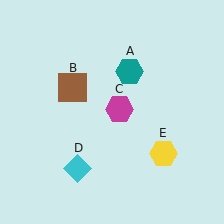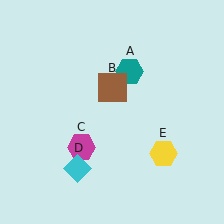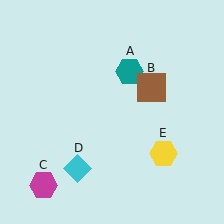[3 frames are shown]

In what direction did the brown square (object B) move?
The brown square (object B) moved right.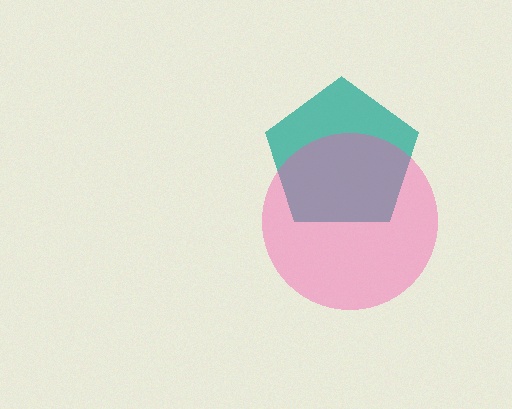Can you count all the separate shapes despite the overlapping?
Yes, there are 2 separate shapes.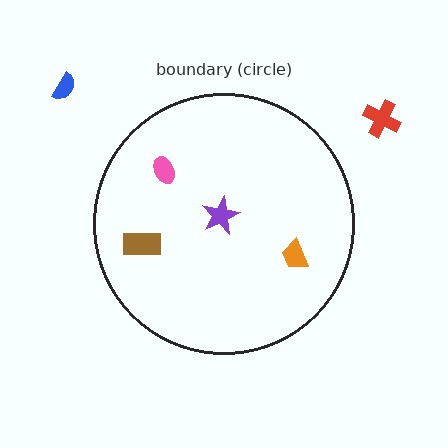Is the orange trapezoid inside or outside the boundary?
Inside.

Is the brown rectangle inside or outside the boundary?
Inside.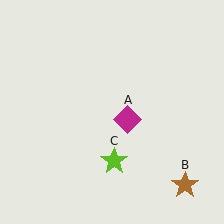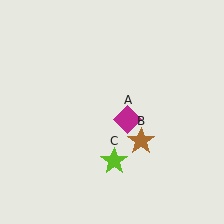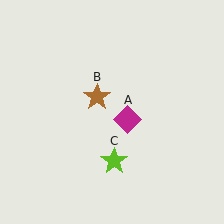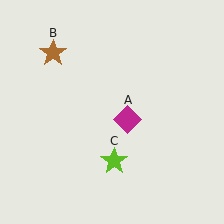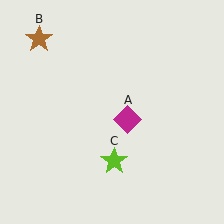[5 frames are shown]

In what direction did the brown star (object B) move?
The brown star (object B) moved up and to the left.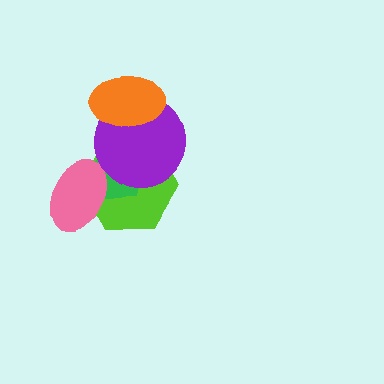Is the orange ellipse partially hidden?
No, no other shape covers it.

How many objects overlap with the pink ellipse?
2 objects overlap with the pink ellipse.